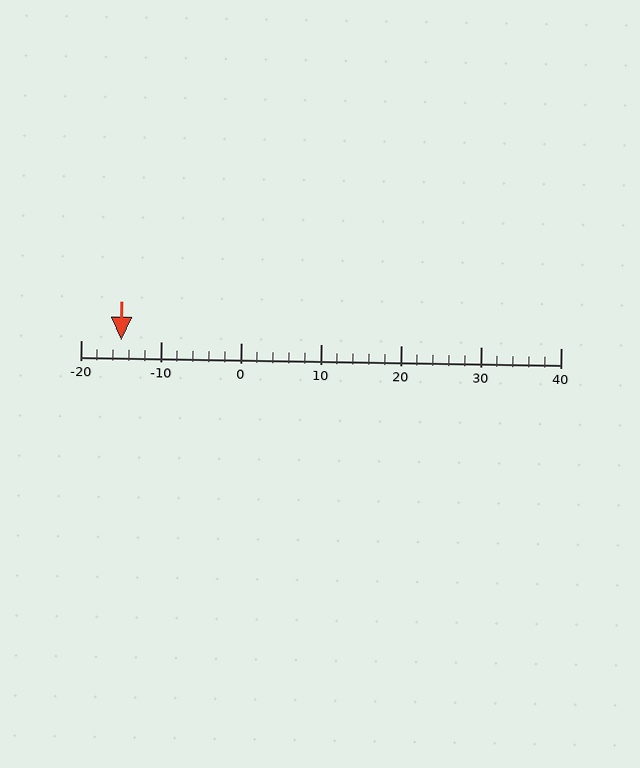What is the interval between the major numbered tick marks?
The major tick marks are spaced 10 units apart.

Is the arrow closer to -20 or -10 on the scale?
The arrow is closer to -10.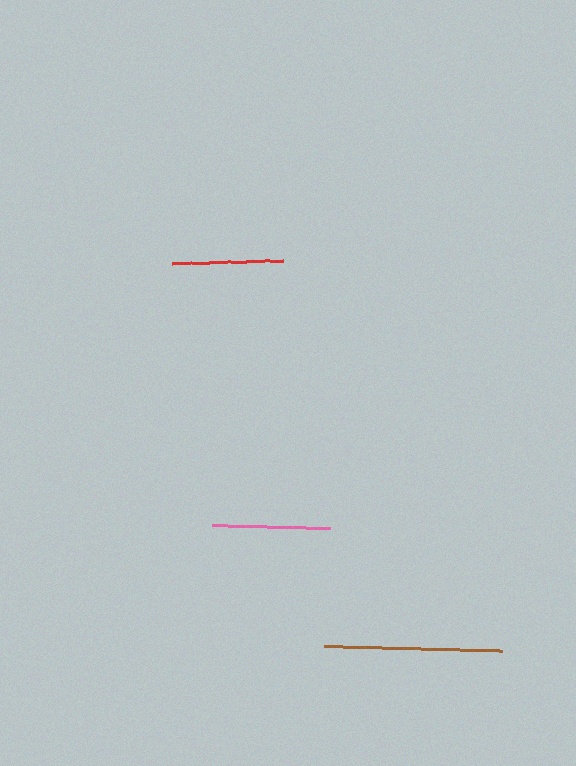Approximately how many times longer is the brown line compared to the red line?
The brown line is approximately 1.6 times the length of the red line.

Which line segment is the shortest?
The red line is the shortest at approximately 112 pixels.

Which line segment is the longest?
The brown line is the longest at approximately 177 pixels.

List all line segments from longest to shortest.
From longest to shortest: brown, pink, red.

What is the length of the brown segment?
The brown segment is approximately 177 pixels long.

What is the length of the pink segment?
The pink segment is approximately 119 pixels long.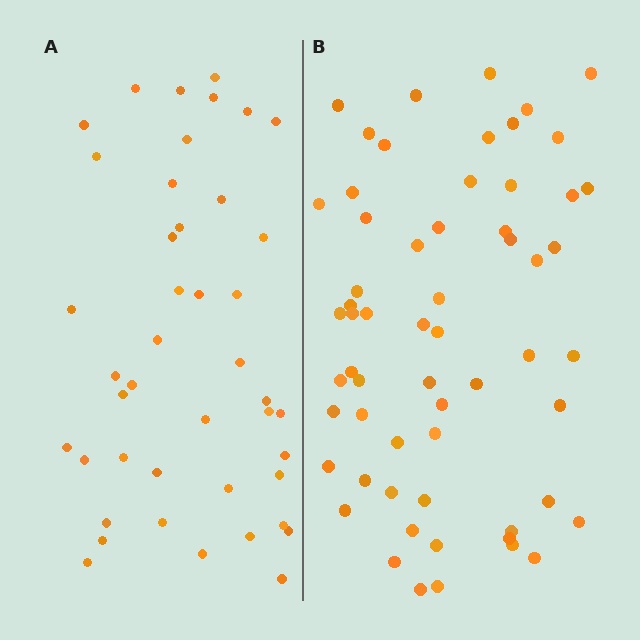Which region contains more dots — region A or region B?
Region B (the right region) has more dots.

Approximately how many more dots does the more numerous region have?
Region B has approximately 15 more dots than region A.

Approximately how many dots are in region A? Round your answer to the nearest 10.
About 40 dots. (The exact count is 43, which rounds to 40.)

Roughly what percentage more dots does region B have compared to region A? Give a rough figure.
About 40% more.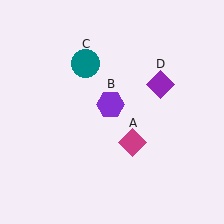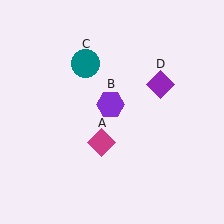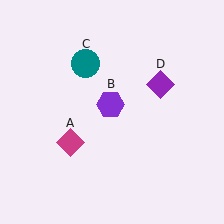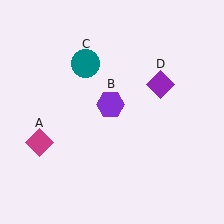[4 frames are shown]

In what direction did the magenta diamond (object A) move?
The magenta diamond (object A) moved left.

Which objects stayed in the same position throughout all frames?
Purple hexagon (object B) and teal circle (object C) and purple diamond (object D) remained stationary.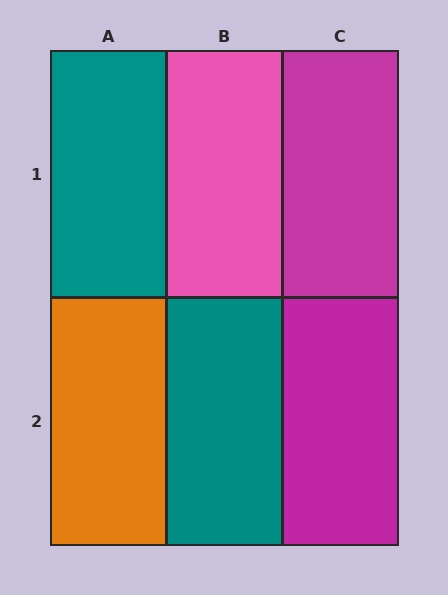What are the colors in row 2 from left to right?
Orange, teal, magenta.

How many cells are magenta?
2 cells are magenta.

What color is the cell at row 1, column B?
Pink.